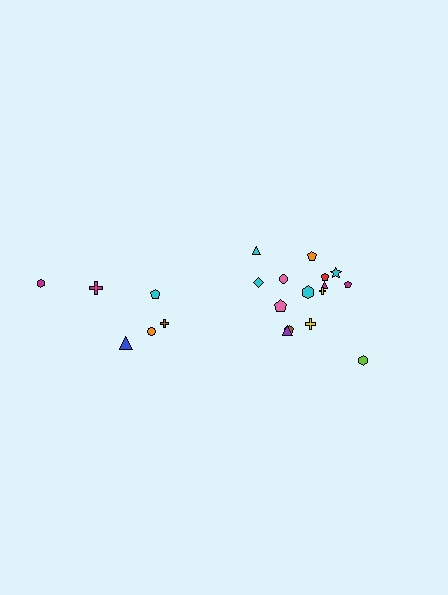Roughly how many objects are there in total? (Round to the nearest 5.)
Roughly 20 objects in total.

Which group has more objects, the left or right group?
The right group.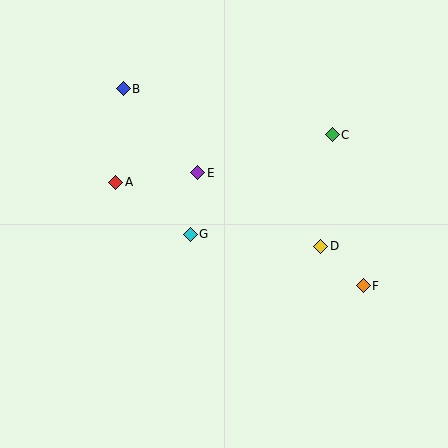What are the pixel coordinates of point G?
Point G is at (190, 234).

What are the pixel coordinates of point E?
Point E is at (198, 173).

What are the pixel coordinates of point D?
Point D is at (321, 246).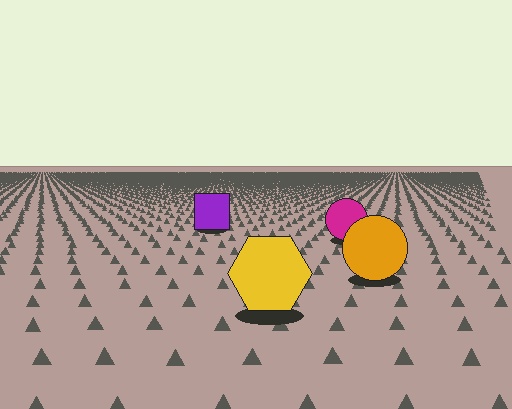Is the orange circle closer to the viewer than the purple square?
Yes. The orange circle is closer — you can tell from the texture gradient: the ground texture is coarser near it.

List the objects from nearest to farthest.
From nearest to farthest: the yellow hexagon, the orange circle, the magenta circle, the purple square.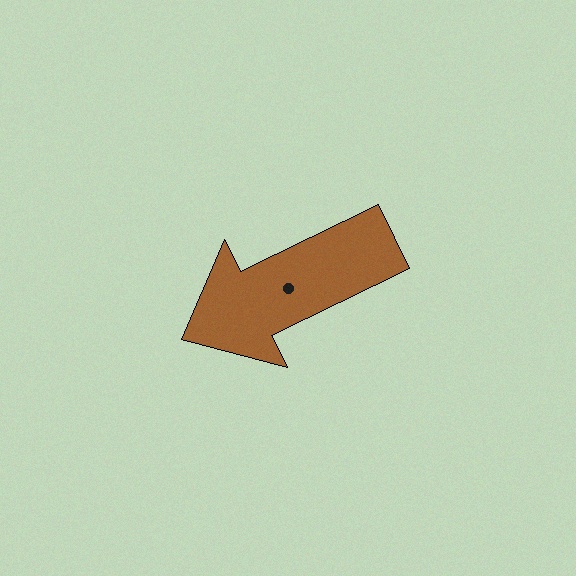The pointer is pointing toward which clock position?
Roughly 8 o'clock.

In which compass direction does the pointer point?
Southwest.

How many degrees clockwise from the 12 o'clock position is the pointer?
Approximately 244 degrees.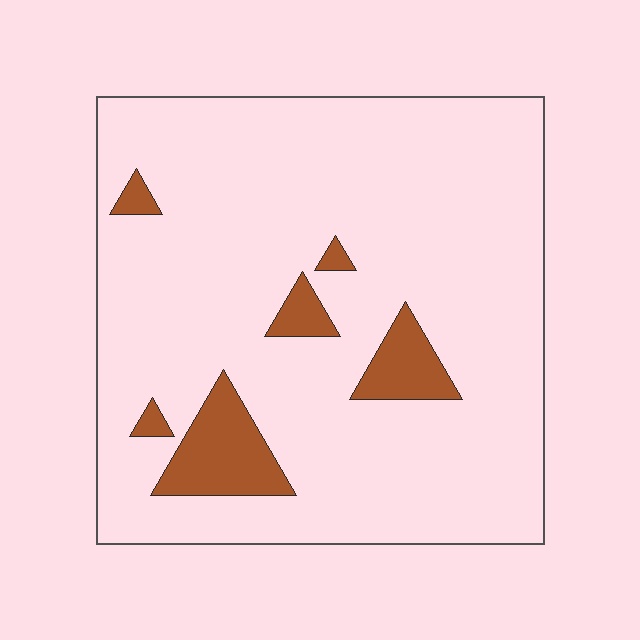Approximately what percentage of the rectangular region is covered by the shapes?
Approximately 10%.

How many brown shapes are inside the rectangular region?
6.